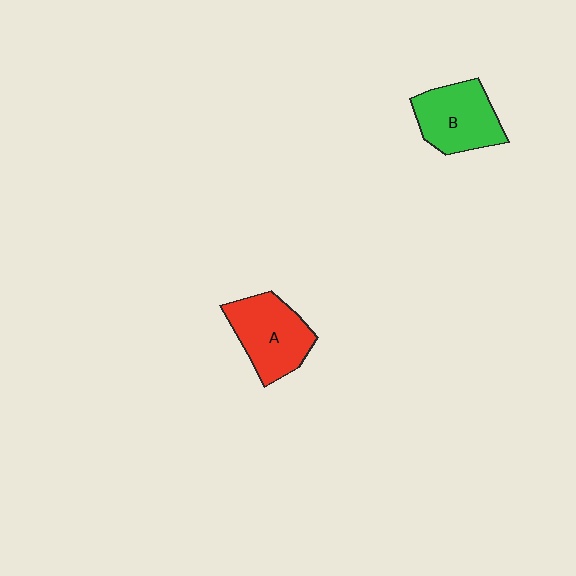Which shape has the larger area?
Shape A (red).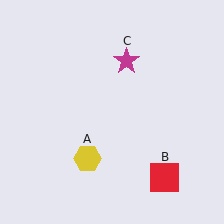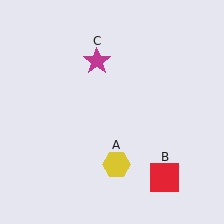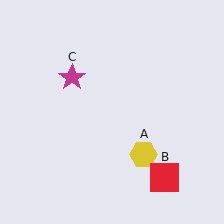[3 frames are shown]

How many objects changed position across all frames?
2 objects changed position: yellow hexagon (object A), magenta star (object C).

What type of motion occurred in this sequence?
The yellow hexagon (object A), magenta star (object C) rotated counterclockwise around the center of the scene.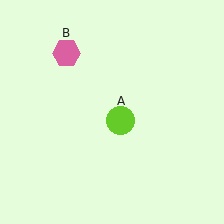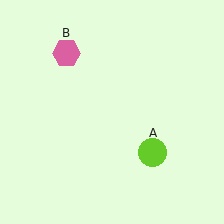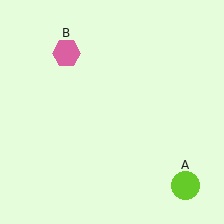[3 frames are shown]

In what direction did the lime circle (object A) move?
The lime circle (object A) moved down and to the right.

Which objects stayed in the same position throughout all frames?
Pink hexagon (object B) remained stationary.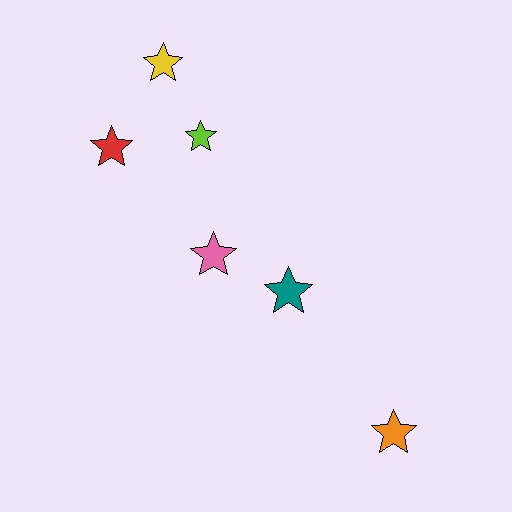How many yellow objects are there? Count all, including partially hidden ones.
There is 1 yellow object.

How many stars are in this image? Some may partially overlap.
There are 6 stars.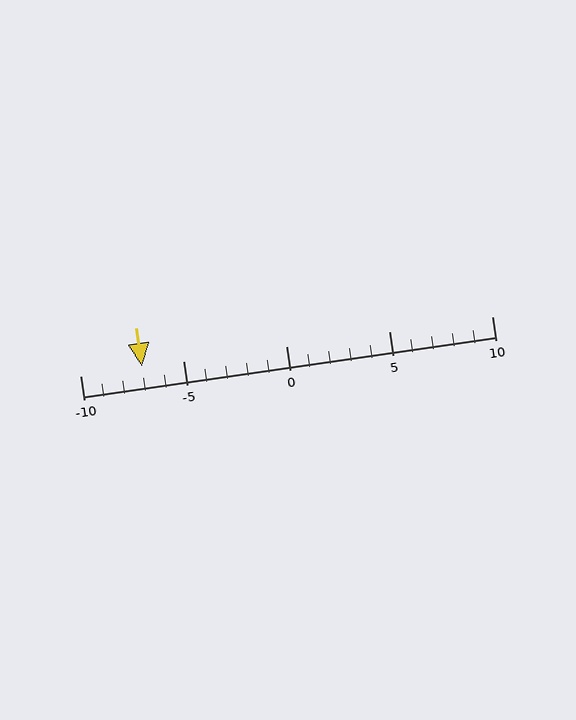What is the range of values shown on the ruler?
The ruler shows values from -10 to 10.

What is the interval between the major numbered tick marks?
The major tick marks are spaced 5 units apart.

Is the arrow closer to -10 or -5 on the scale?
The arrow is closer to -5.